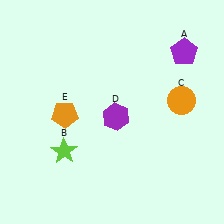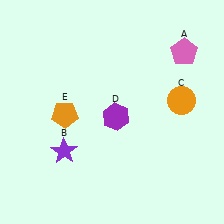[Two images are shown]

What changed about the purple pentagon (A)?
In Image 1, A is purple. In Image 2, it changed to pink.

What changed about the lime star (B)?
In Image 1, B is lime. In Image 2, it changed to purple.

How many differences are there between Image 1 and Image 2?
There are 2 differences between the two images.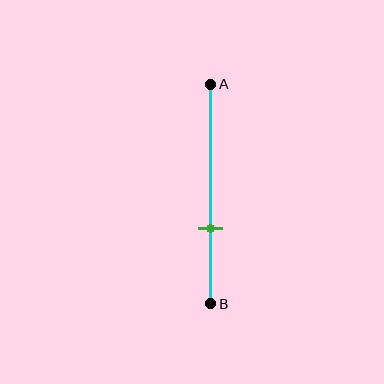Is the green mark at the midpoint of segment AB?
No, the mark is at about 65% from A, not at the 50% midpoint.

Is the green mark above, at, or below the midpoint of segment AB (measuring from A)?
The green mark is below the midpoint of segment AB.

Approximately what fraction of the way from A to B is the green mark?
The green mark is approximately 65% of the way from A to B.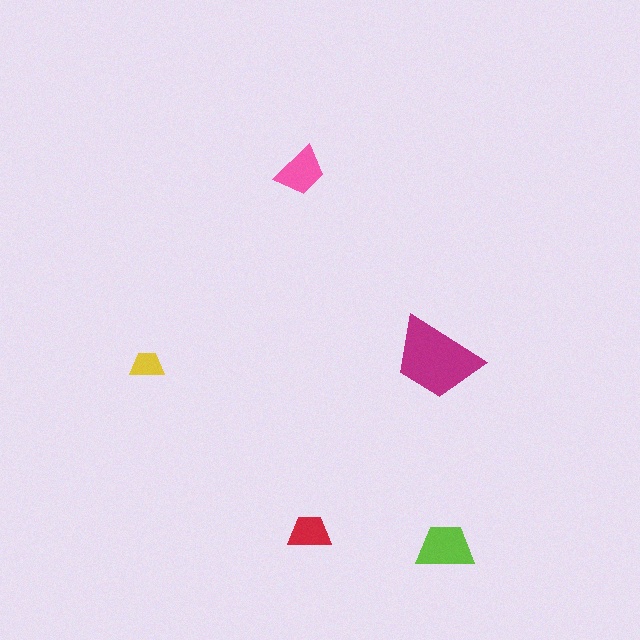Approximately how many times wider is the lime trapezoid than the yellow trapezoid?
About 1.5 times wider.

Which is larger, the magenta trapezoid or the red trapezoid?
The magenta one.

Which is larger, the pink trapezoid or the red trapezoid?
The pink one.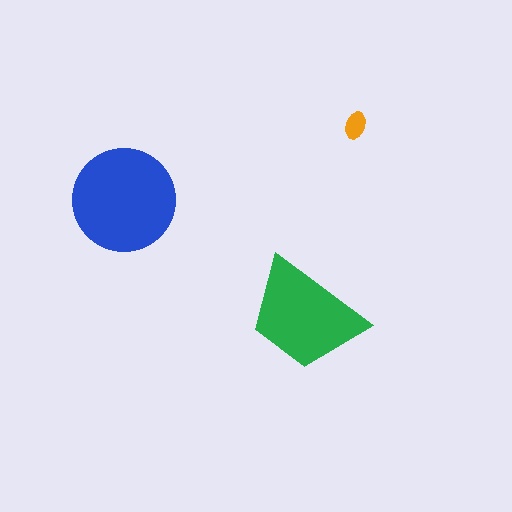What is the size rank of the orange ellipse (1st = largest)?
3rd.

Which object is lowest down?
The green trapezoid is bottommost.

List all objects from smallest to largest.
The orange ellipse, the green trapezoid, the blue circle.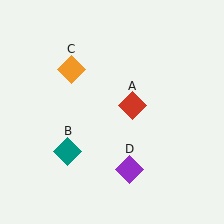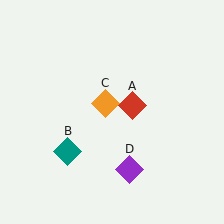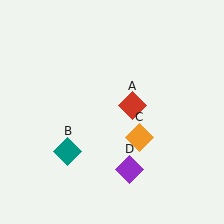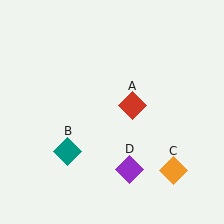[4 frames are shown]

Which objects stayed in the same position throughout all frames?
Red diamond (object A) and teal diamond (object B) and purple diamond (object D) remained stationary.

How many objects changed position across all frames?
1 object changed position: orange diamond (object C).